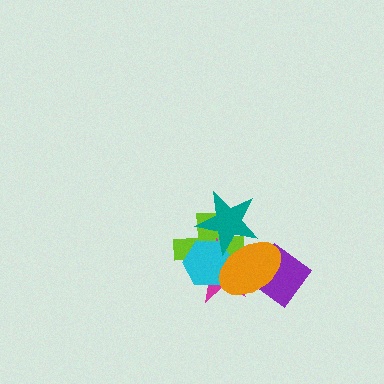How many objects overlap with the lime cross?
4 objects overlap with the lime cross.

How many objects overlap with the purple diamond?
2 objects overlap with the purple diamond.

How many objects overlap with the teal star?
4 objects overlap with the teal star.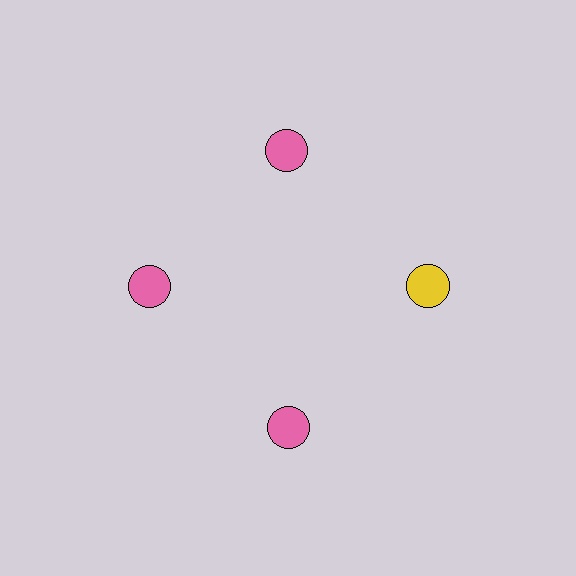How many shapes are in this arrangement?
There are 4 shapes arranged in a ring pattern.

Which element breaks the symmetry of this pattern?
The yellow circle at roughly the 3 o'clock position breaks the symmetry. All other shapes are pink circles.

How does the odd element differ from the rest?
It has a different color: yellow instead of pink.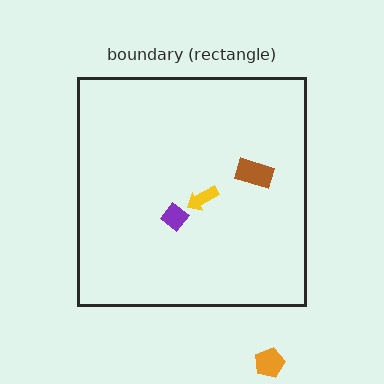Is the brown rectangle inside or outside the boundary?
Inside.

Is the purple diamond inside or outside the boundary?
Inside.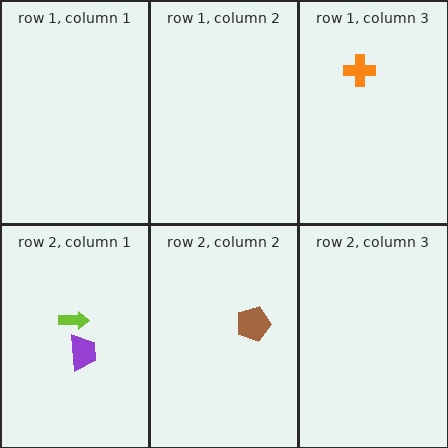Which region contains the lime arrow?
The row 2, column 1 region.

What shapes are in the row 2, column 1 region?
The purple trapezoid, the lime arrow.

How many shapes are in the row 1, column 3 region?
1.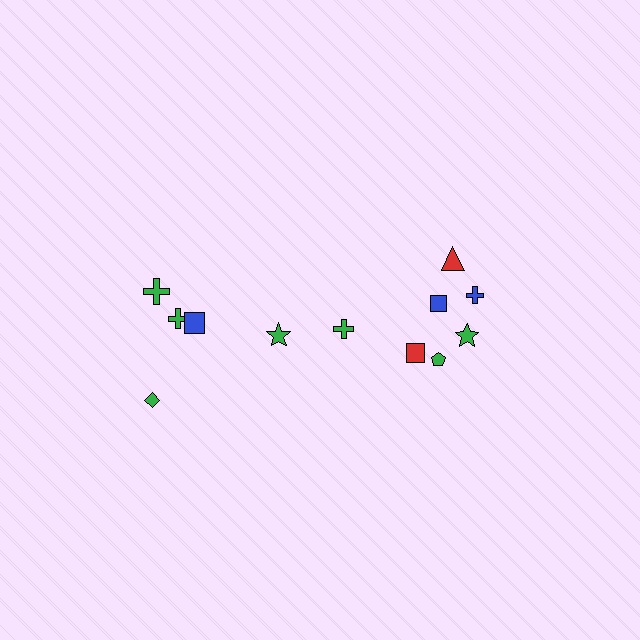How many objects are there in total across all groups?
There are 12 objects.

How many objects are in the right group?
There are 7 objects.